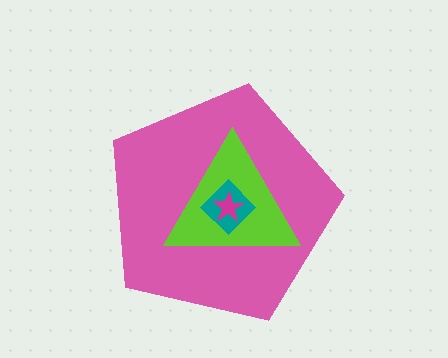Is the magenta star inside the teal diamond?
Yes.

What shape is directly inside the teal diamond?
The magenta star.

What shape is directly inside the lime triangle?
The teal diamond.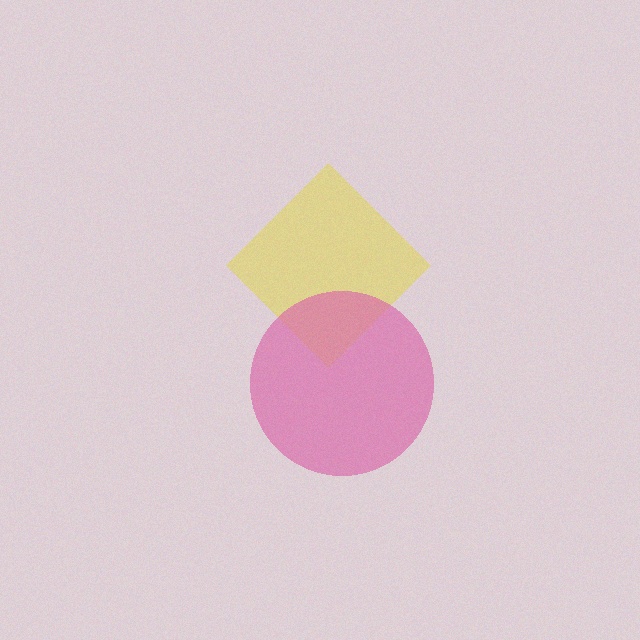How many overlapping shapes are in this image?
There are 2 overlapping shapes in the image.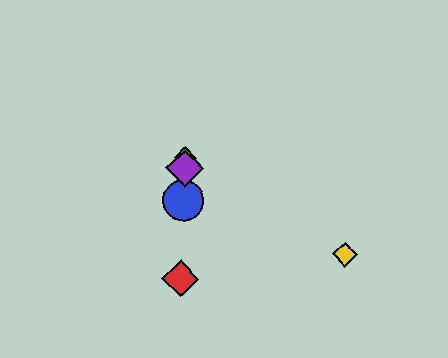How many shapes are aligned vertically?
4 shapes (the red diamond, the blue circle, the green diamond, the purple diamond) are aligned vertically.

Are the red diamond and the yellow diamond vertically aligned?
No, the red diamond is at x≈180 and the yellow diamond is at x≈345.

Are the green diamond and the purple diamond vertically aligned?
Yes, both are at x≈185.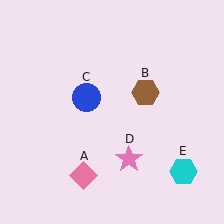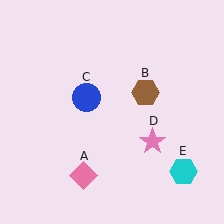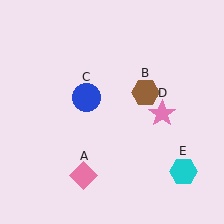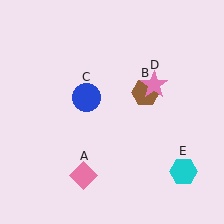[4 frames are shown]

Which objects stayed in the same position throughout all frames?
Pink diamond (object A) and brown hexagon (object B) and blue circle (object C) and cyan hexagon (object E) remained stationary.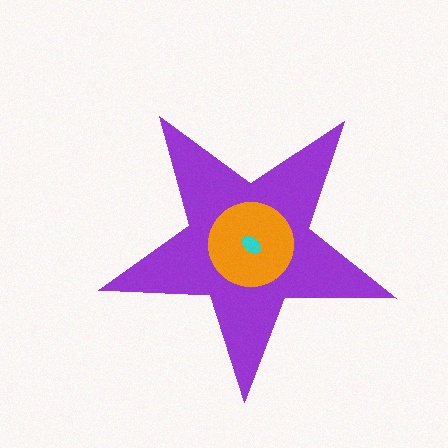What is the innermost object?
The cyan ellipse.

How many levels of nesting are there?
3.